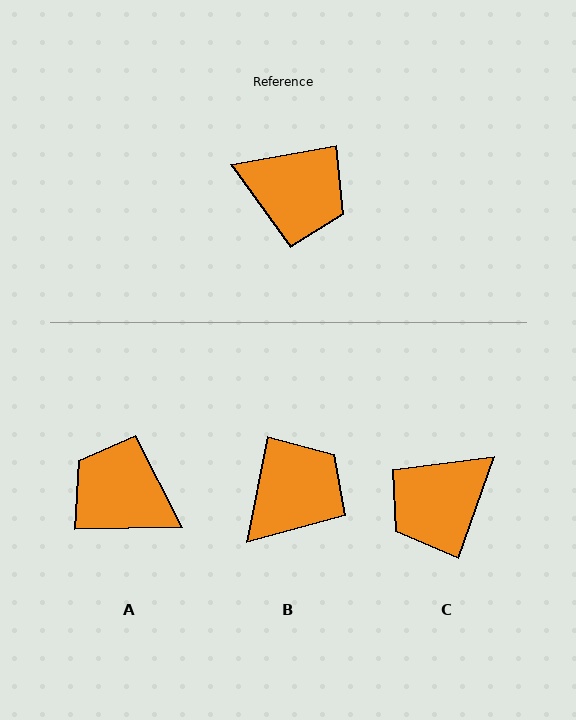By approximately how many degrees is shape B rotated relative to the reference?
Approximately 69 degrees counter-clockwise.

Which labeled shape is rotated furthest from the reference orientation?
A, about 171 degrees away.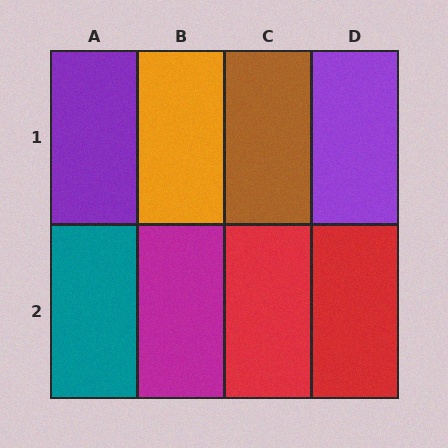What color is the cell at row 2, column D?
Red.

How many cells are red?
2 cells are red.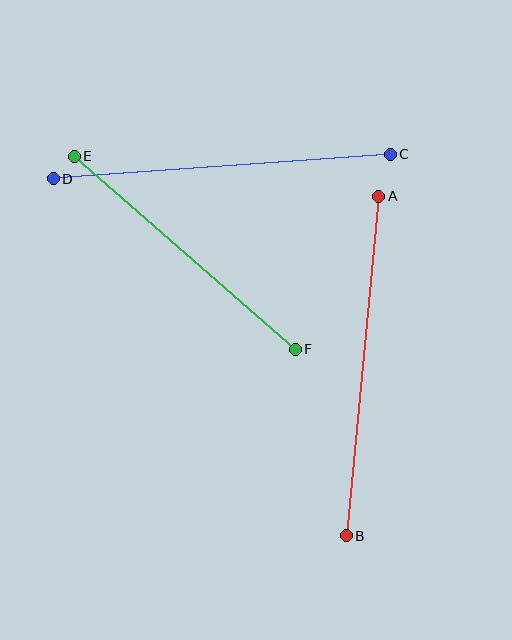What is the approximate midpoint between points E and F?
The midpoint is at approximately (185, 253) pixels.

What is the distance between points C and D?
The distance is approximately 338 pixels.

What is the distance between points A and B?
The distance is approximately 341 pixels.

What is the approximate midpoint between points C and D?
The midpoint is at approximately (222, 167) pixels.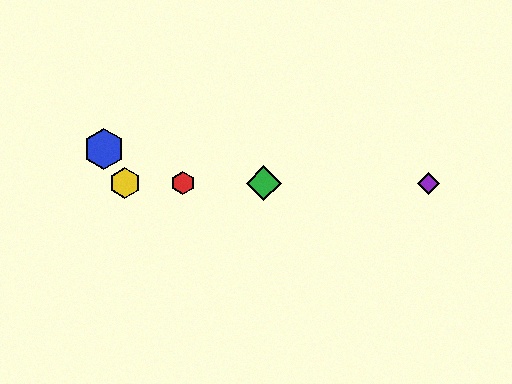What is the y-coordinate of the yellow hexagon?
The yellow hexagon is at y≈183.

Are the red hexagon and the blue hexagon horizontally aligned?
No, the red hexagon is at y≈183 and the blue hexagon is at y≈149.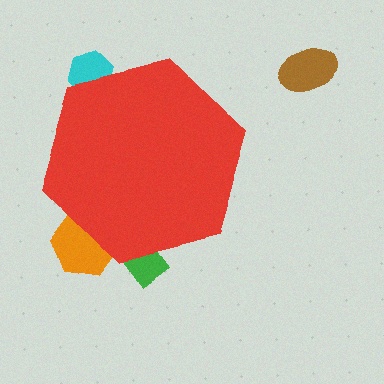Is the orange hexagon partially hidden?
Yes, the orange hexagon is partially hidden behind the red hexagon.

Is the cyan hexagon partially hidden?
Yes, the cyan hexagon is partially hidden behind the red hexagon.